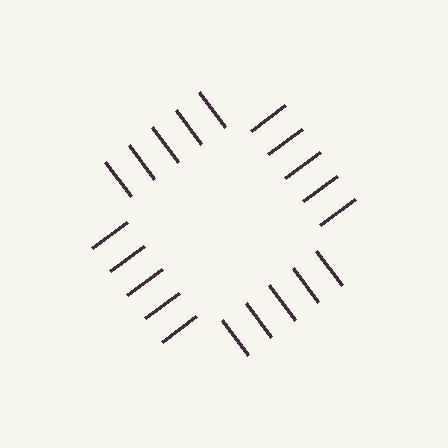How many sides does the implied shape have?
4 sides — the line-ends trace a square.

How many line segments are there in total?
20 — 5 along each of the 4 edges.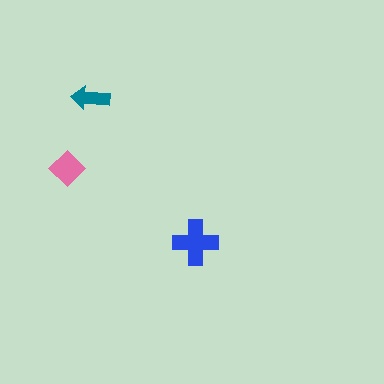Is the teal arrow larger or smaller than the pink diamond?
Smaller.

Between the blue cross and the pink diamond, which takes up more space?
The blue cross.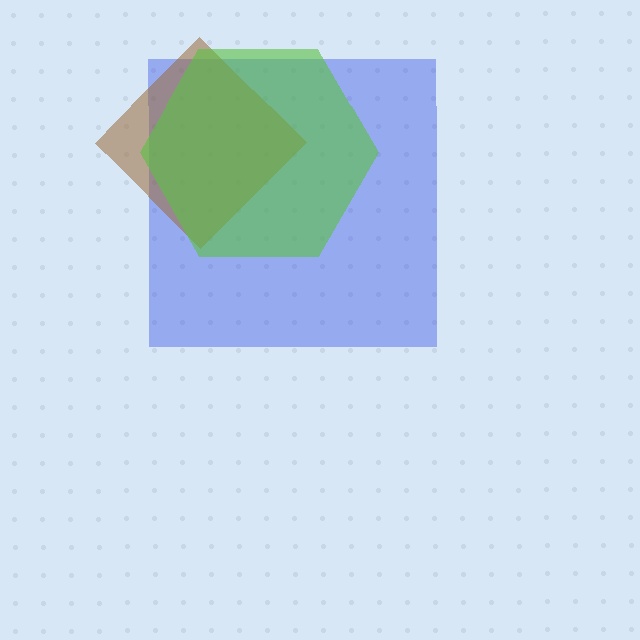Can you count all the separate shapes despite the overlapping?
Yes, there are 3 separate shapes.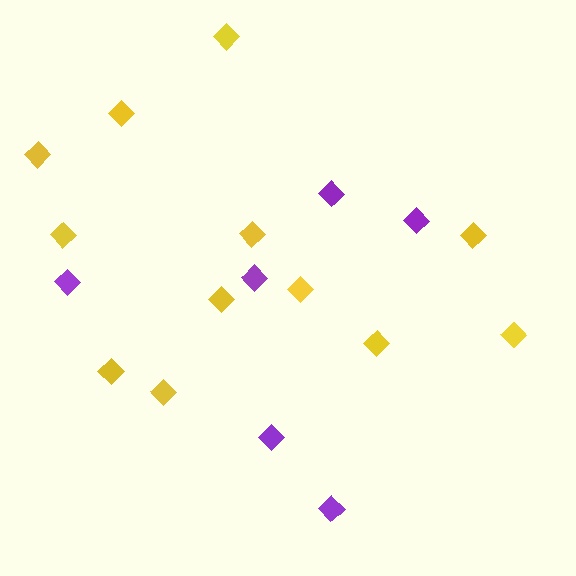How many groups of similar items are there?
There are 2 groups: one group of yellow diamonds (12) and one group of purple diamonds (6).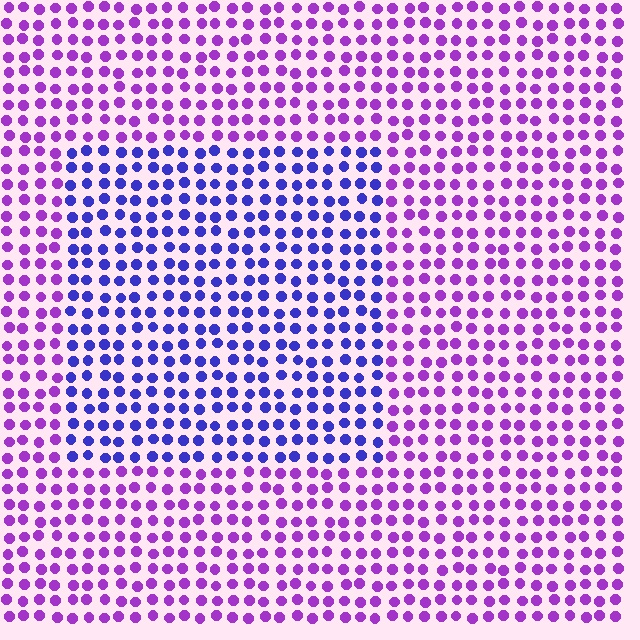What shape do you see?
I see a rectangle.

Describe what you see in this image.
The image is filled with small purple elements in a uniform arrangement. A rectangle-shaped region is visible where the elements are tinted to a slightly different hue, forming a subtle color boundary.